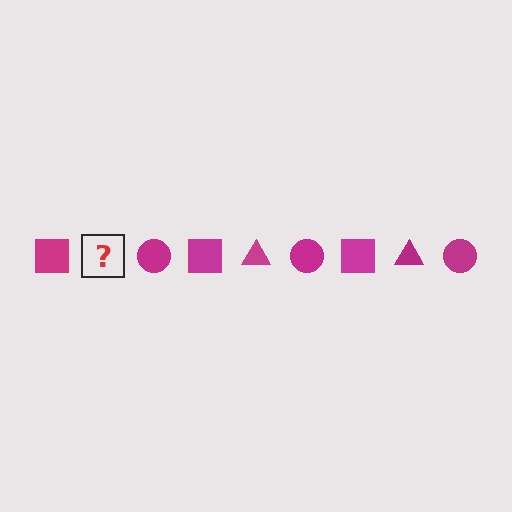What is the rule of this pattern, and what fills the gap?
The rule is that the pattern cycles through square, triangle, circle shapes in magenta. The gap should be filled with a magenta triangle.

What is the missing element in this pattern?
The missing element is a magenta triangle.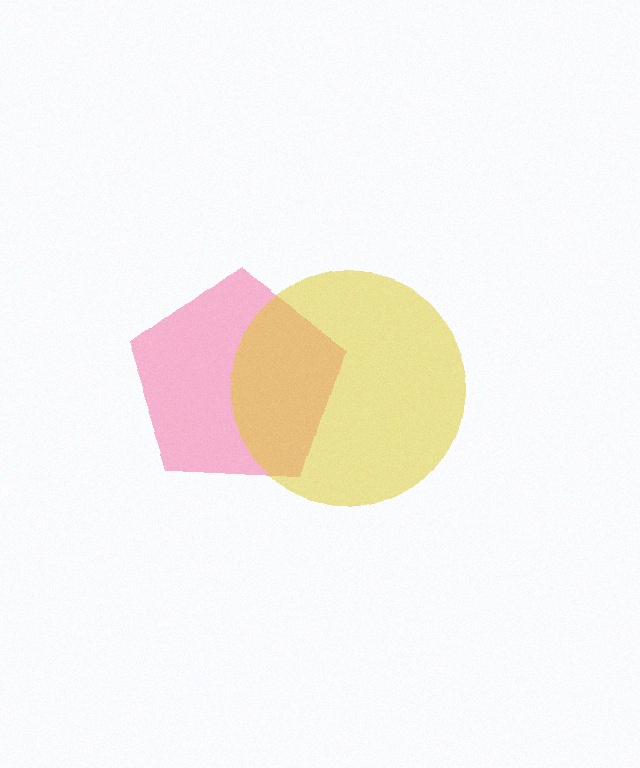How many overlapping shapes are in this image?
There are 2 overlapping shapes in the image.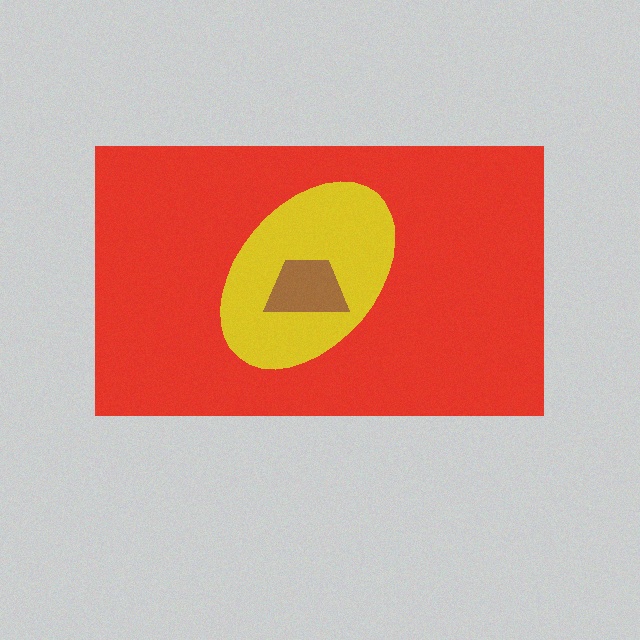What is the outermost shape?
The red rectangle.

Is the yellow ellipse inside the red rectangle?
Yes.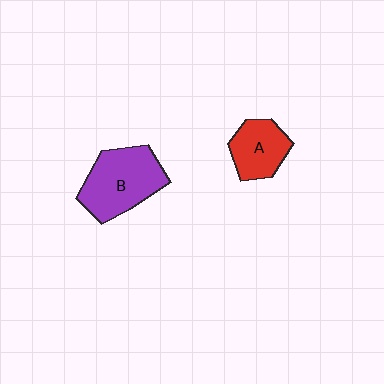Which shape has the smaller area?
Shape A (red).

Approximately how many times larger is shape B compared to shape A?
Approximately 1.6 times.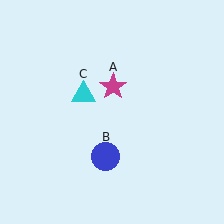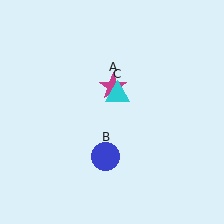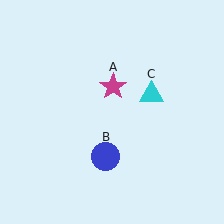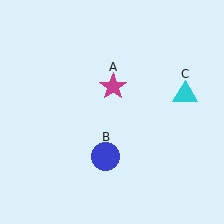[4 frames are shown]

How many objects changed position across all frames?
1 object changed position: cyan triangle (object C).